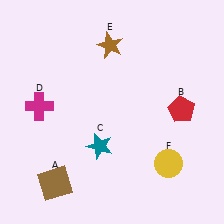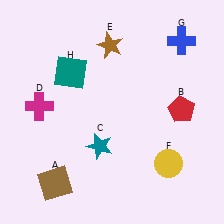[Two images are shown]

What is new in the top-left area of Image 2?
A teal square (H) was added in the top-left area of Image 2.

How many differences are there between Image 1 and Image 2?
There are 2 differences between the two images.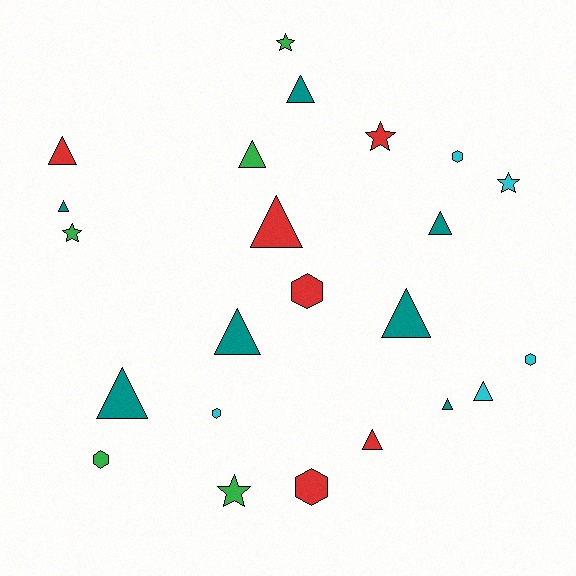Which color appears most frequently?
Teal, with 7 objects.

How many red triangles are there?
There are 3 red triangles.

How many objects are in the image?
There are 23 objects.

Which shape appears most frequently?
Triangle, with 12 objects.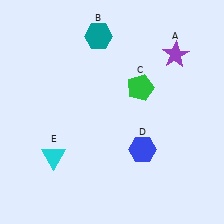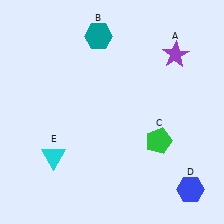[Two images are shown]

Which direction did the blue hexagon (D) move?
The blue hexagon (D) moved right.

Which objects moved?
The objects that moved are: the green pentagon (C), the blue hexagon (D).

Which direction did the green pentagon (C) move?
The green pentagon (C) moved down.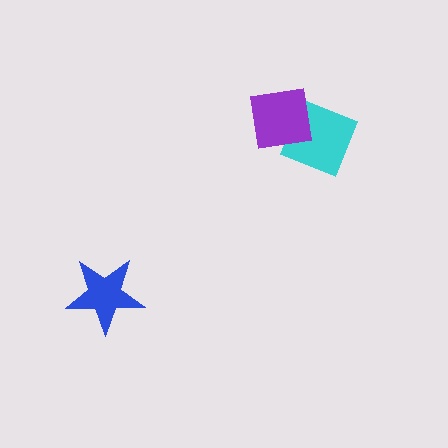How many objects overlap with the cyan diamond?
1 object overlaps with the cyan diamond.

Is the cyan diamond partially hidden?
Yes, it is partially covered by another shape.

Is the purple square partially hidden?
No, no other shape covers it.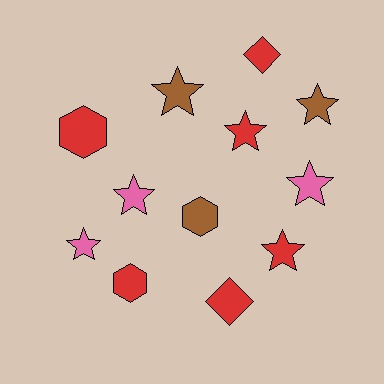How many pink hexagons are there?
There are no pink hexagons.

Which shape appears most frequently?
Star, with 7 objects.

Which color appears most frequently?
Red, with 6 objects.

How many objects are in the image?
There are 12 objects.